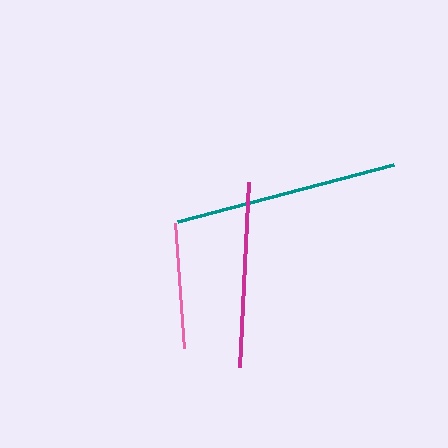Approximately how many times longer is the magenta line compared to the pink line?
The magenta line is approximately 1.5 times the length of the pink line.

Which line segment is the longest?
The teal line is the longest at approximately 223 pixels.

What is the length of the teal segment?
The teal segment is approximately 223 pixels long.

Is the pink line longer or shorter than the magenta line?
The magenta line is longer than the pink line.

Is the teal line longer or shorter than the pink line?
The teal line is longer than the pink line.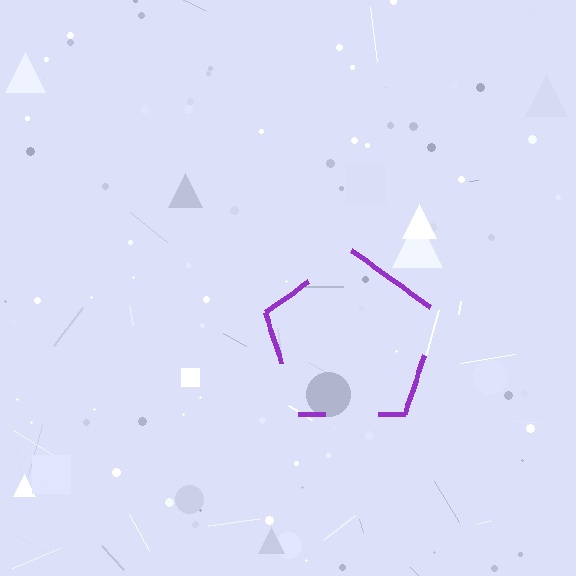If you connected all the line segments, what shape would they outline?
They would outline a pentagon.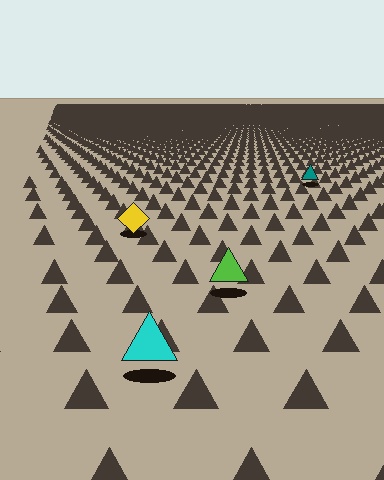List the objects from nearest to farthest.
From nearest to farthest: the cyan triangle, the lime triangle, the yellow diamond, the teal triangle.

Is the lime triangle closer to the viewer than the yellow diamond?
Yes. The lime triangle is closer — you can tell from the texture gradient: the ground texture is coarser near it.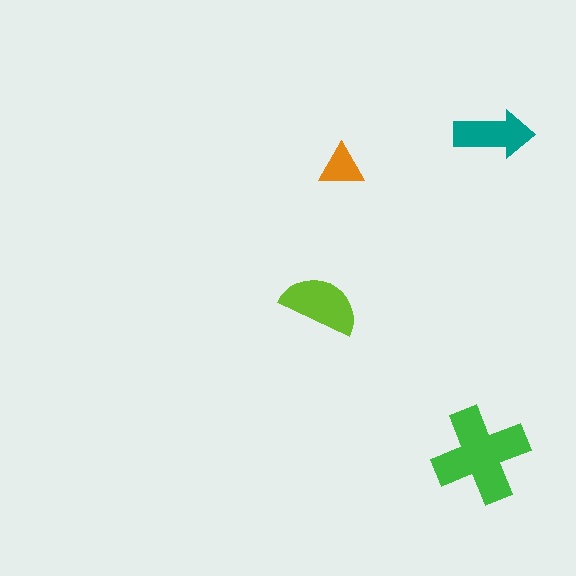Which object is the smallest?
The orange triangle.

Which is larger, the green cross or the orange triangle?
The green cross.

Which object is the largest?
The green cross.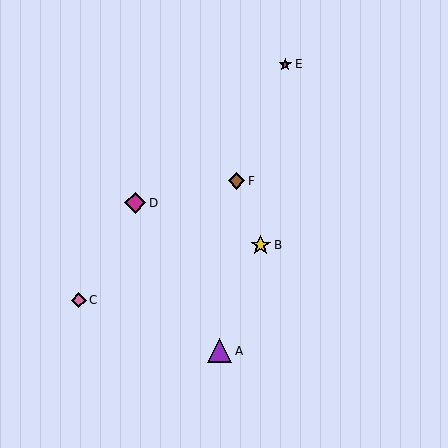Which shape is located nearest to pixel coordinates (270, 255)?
The yellow star (labeled B) at (261, 245) is nearest to that location.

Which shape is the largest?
The purple triangle (labeled A) is the largest.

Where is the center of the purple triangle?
The center of the purple triangle is at (220, 351).